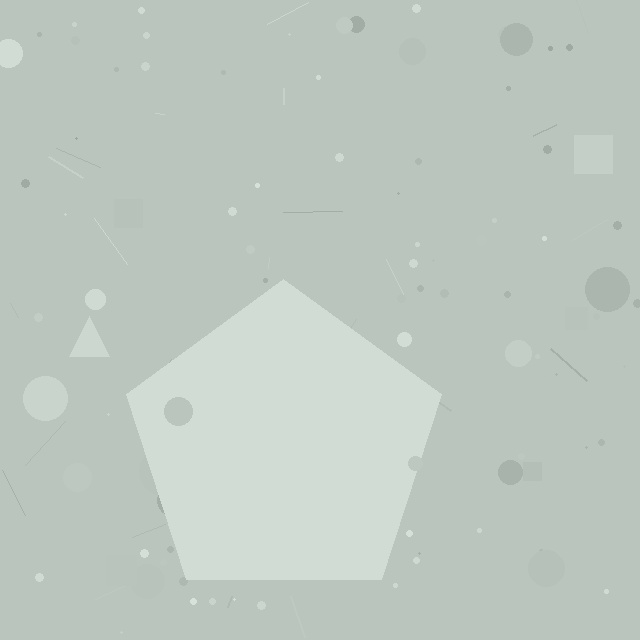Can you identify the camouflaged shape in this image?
The camouflaged shape is a pentagon.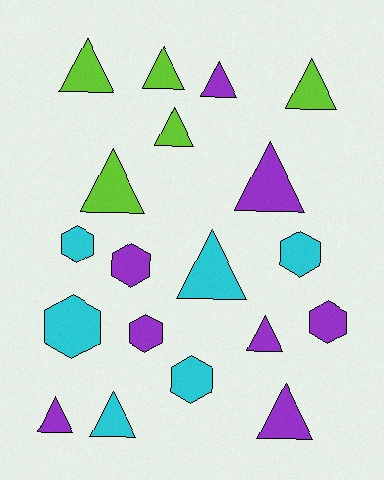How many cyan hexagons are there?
There are 4 cyan hexagons.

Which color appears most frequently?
Purple, with 8 objects.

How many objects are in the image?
There are 19 objects.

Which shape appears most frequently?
Triangle, with 12 objects.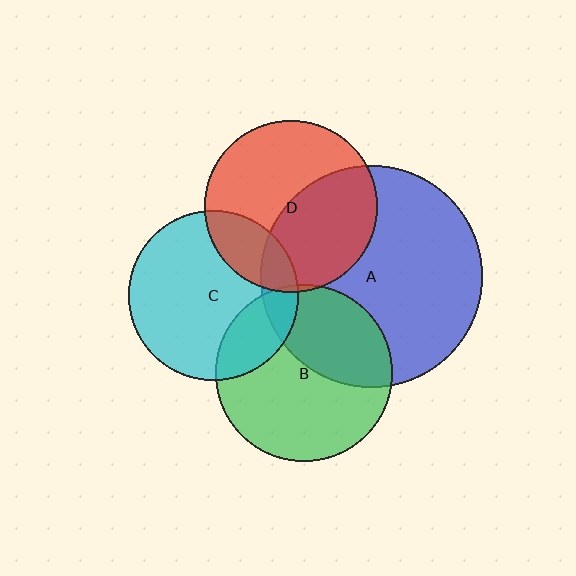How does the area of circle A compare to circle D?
Approximately 1.7 times.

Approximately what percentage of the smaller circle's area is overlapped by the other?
Approximately 15%.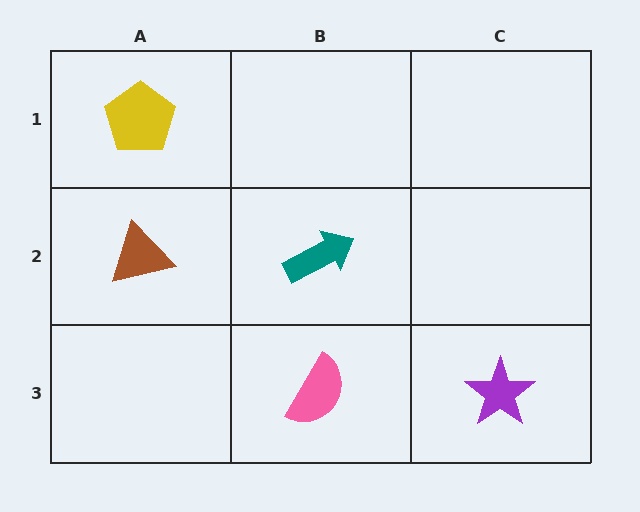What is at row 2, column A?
A brown triangle.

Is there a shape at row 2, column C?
No, that cell is empty.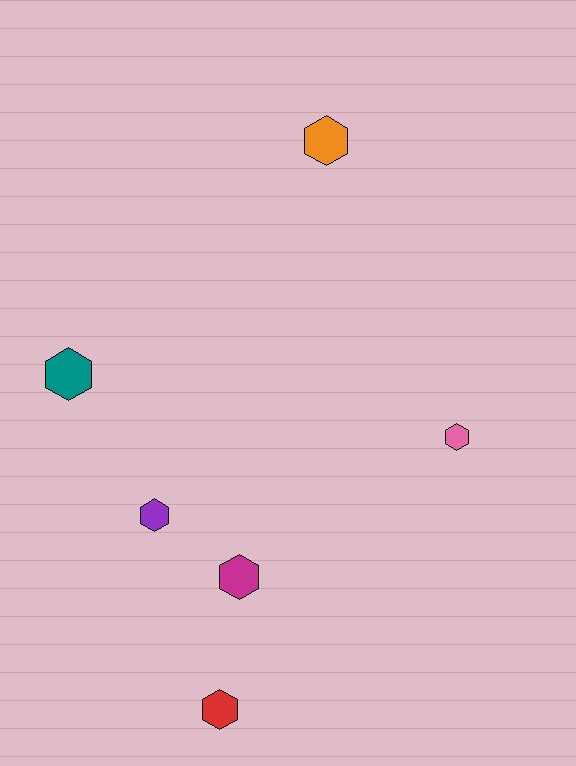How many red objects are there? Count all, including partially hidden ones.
There is 1 red object.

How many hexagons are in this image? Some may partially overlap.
There are 6 hexagons.